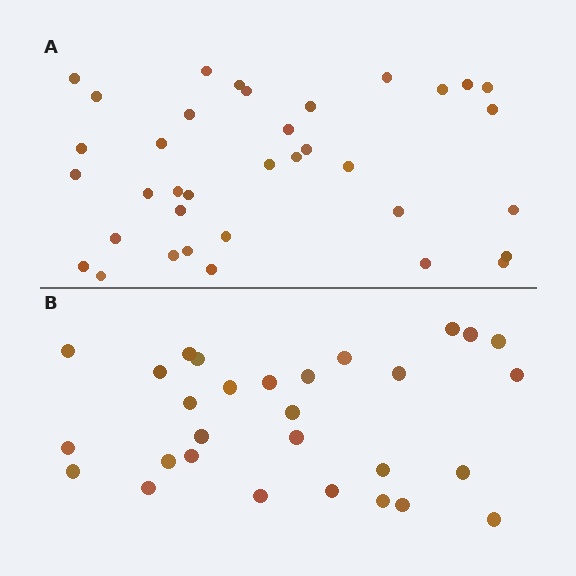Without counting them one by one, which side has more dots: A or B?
Region A (the top region) has more dots.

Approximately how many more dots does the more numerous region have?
Region A has roughly 8 or so more dots than region B.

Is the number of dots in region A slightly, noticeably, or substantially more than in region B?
Region A has only slightly more — the two regions are fairly close. The ratio is roughly 1.2 to 1.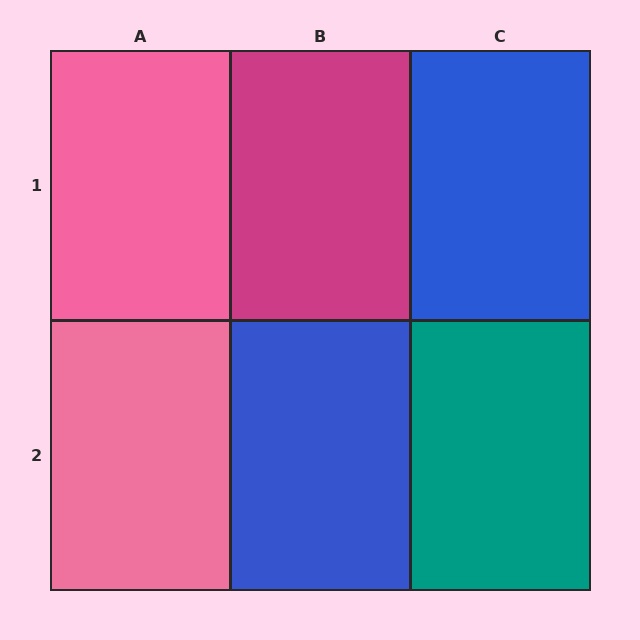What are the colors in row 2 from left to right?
Pink, blue, teal.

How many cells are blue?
2 cells are blue.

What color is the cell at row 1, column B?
Magenta.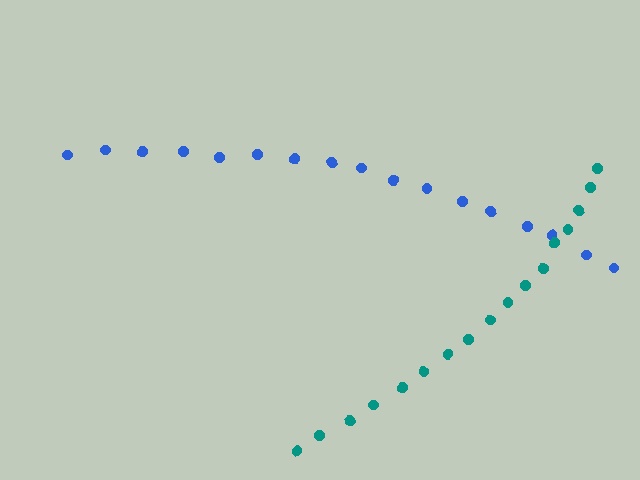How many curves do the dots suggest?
There are 2 distinct paths.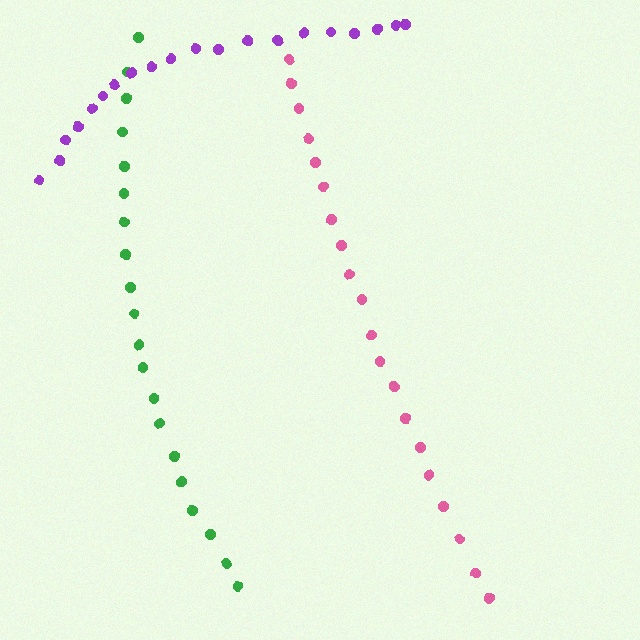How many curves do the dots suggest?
There are 3 distinct paths.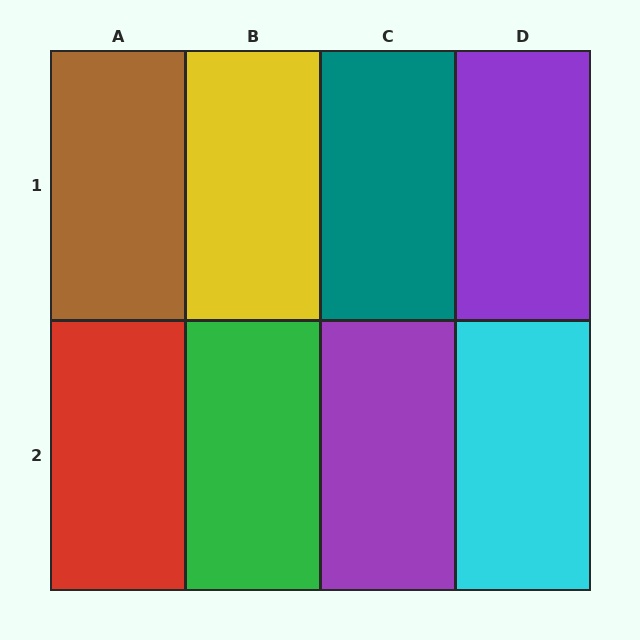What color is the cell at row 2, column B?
Green.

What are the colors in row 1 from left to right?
Brown, yellow, teal, purple.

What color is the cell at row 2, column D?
Cyan.